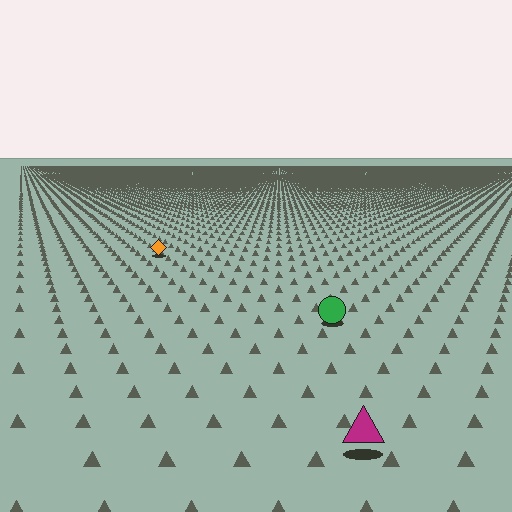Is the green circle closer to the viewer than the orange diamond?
Yes. The green circle is closer — you can tell from the texture gradient: the ground texture is coarser near it.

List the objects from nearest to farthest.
From nearest to farthest: the magenta triangle, the green circle, the orange diamond.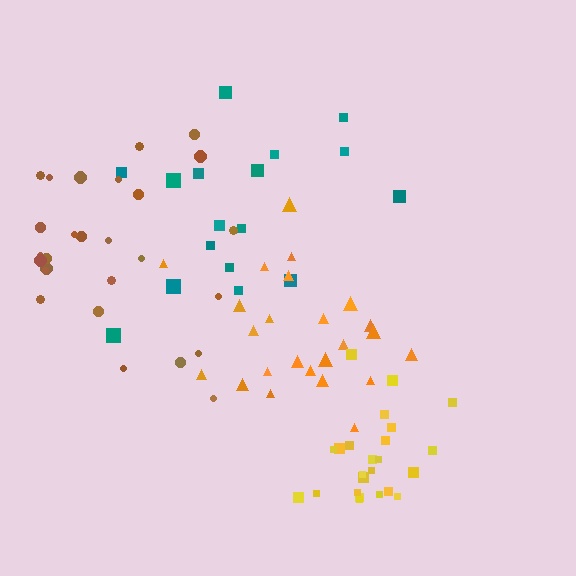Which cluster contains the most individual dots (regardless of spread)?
Brown (27).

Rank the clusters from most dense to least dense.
orange, yellow, brown, teal.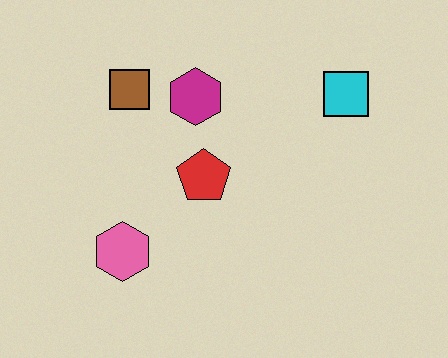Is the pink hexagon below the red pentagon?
Yes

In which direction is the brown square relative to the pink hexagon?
The brown square is above the pink hexagon.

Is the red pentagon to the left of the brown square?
No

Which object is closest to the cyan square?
The magenta hexagon is closest to the cyan square.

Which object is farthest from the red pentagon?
The cyan square is farthest from the red pentagon.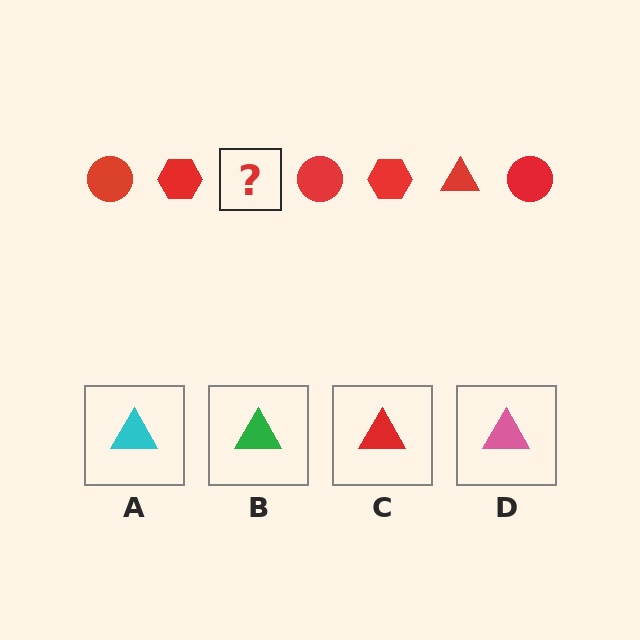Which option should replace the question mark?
Option C.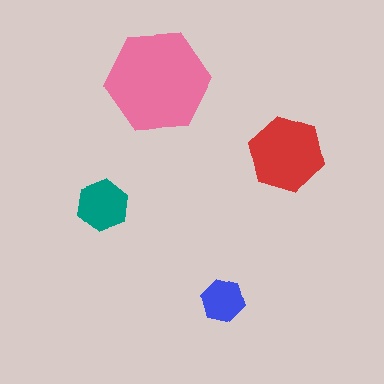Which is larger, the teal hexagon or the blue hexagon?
The teal one.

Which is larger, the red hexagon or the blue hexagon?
The red one.